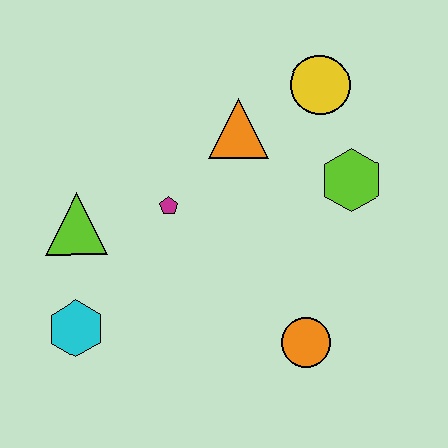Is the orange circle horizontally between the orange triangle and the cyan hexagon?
No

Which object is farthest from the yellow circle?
The cyan hexagon is farthest from the yellow circle.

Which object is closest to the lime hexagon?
The yellow circle is closest to the lime hexagon.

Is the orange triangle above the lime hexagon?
Yes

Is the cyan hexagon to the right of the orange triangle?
No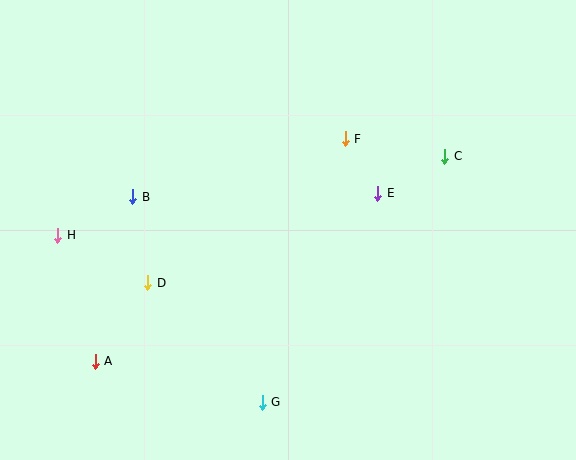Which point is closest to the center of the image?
Point E at (378, 193) is closest to the center.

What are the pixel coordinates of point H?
Point H is at (58, 235).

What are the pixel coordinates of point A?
Point A is at (95, 361).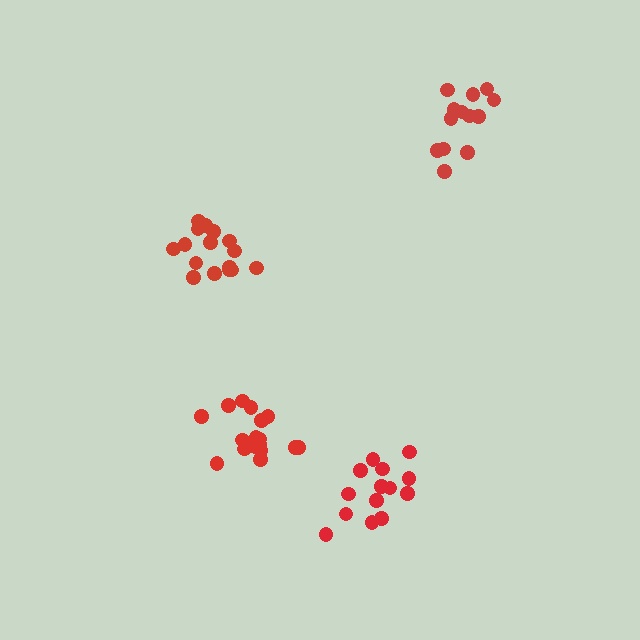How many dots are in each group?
Group 1: 13 dots, Group 2: 16 dots, Group 3: 14 dots, Group 4: 17 dots (60 total).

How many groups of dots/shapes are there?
There are 4 groups.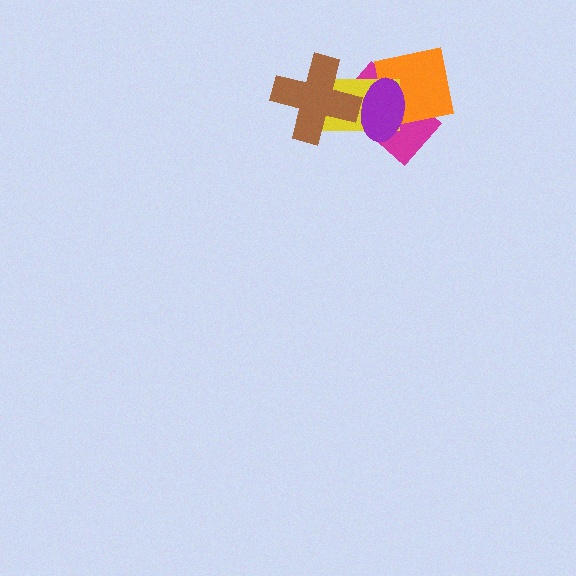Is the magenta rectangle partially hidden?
Yes, it is partially covered by another shape.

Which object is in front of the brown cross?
The purple ellipse is in front of the brown cross.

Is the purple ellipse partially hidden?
No, no other shape covers it.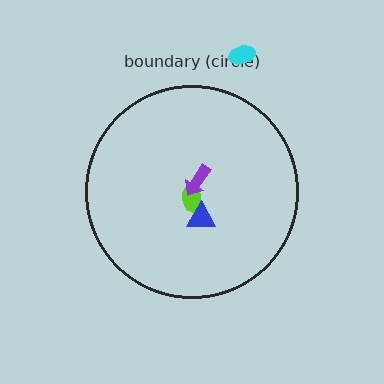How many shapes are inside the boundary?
3 inside, 1 outside.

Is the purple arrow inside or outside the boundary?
Inside.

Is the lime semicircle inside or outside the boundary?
Inside.